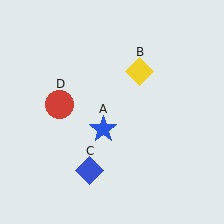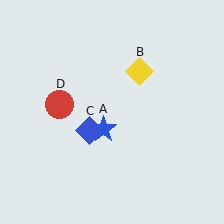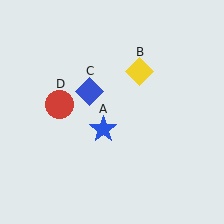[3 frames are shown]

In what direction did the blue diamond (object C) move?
The blue diamond (object C) moved up.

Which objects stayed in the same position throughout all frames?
Blue star (object A) and yellow diamond (object B) and red circle (object D) remained stationary.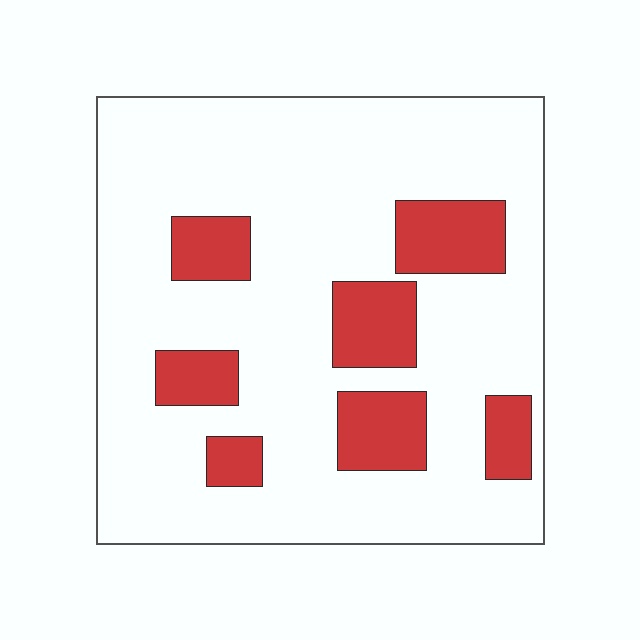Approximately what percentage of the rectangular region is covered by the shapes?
Approximately 20%.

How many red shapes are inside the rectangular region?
7.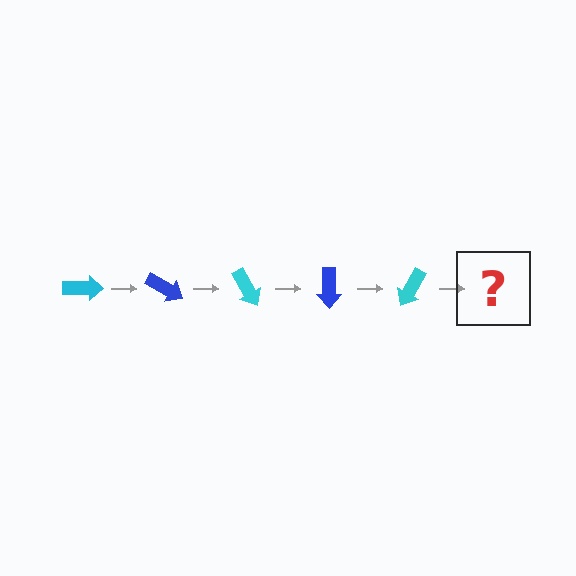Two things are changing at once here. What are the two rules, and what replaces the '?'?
The two rules are that it rotates 30 degrees each step and the color cycles through cyan and blue. The '?' should be a blue arrow, rotated 150 degrees from the start.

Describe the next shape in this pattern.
It should be a blue arrow, rotated 150 degrees from the start.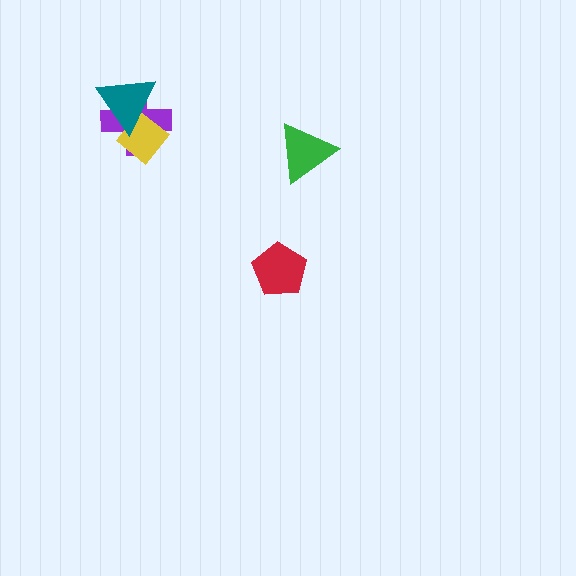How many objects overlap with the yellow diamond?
2 objects overlap with the yellow diamond.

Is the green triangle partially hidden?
No, no other shape covers it.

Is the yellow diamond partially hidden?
Yes, it is partially covered by another shape.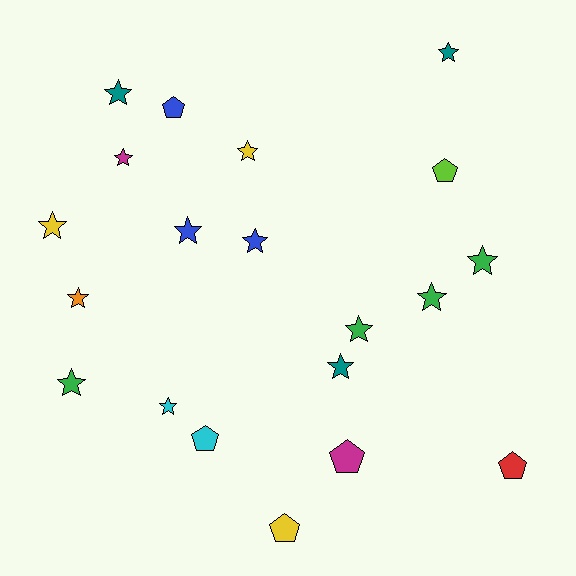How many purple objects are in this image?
There are no purple objects.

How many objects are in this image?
There are 20 objects.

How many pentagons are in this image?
There are 6 pentagons.